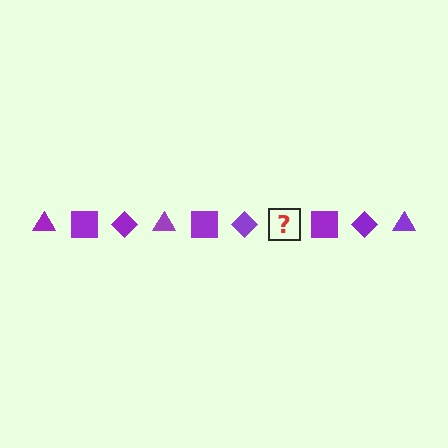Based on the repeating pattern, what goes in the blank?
The blank should be a purple triangle.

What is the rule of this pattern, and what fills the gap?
The rule is that the pattern cycles through triangle, square, diamond shapes in purple. The gap should be filled with a purple triangle.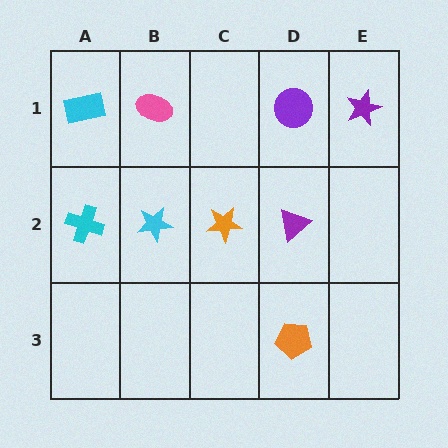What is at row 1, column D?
A purple circle.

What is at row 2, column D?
A purple triangle.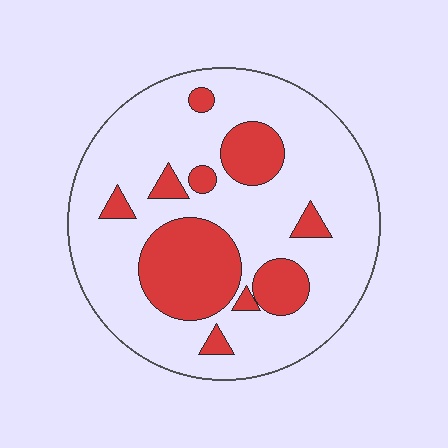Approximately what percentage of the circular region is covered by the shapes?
Approximately 25%.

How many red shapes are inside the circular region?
10.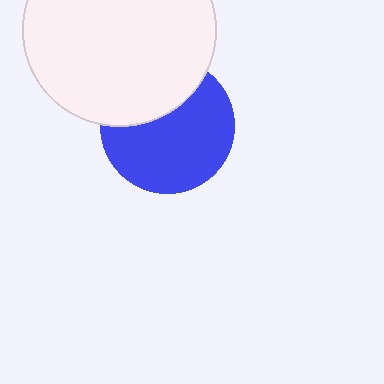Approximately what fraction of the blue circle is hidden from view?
Roughly 34% of the blue circle is hidden behind the white circle.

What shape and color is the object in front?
The object in front is a white circle.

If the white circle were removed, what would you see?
You would see the complete blue circle.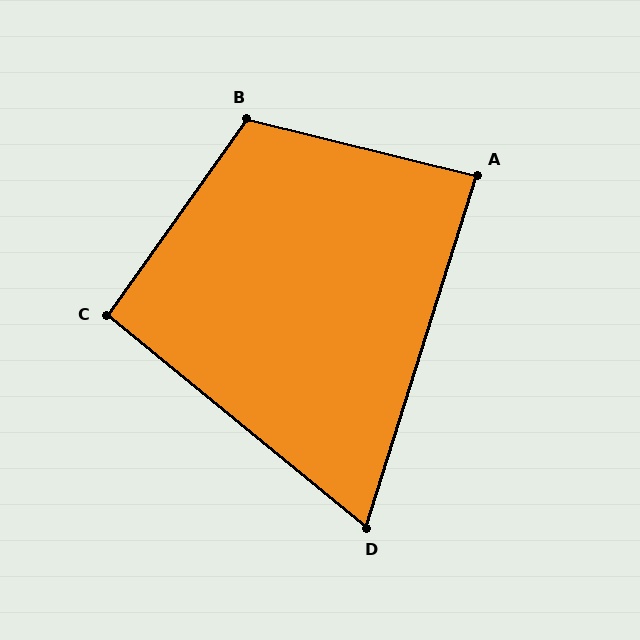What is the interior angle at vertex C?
Approximately 94 degrees (approximately right).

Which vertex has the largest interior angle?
B, at approximately 112 degrees.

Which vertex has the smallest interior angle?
D, at approximately 68 degrees.